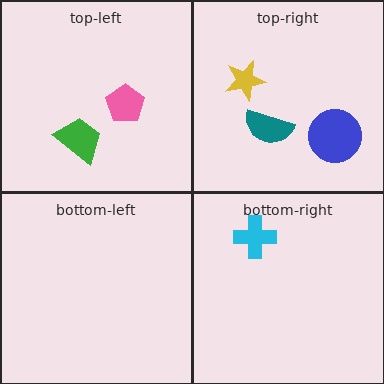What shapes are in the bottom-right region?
The cyan cross.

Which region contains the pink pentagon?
The top-left region.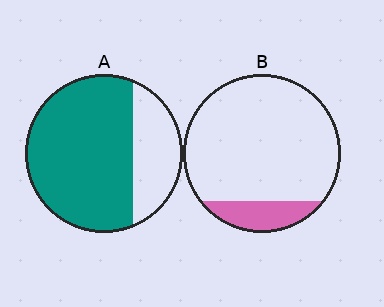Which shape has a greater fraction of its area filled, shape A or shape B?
Shape A.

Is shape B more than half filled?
No.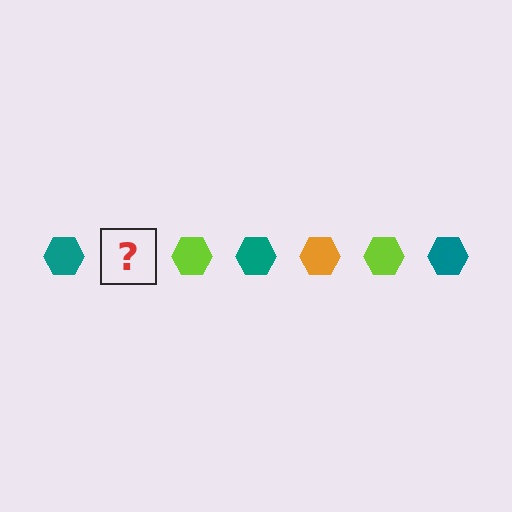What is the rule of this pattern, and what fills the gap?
The rule is that the pattern cycles through teal, orange, lime hexagons. The gap should be filled with an orange hexagon.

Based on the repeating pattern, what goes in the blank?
The blank should be an orange hexagon.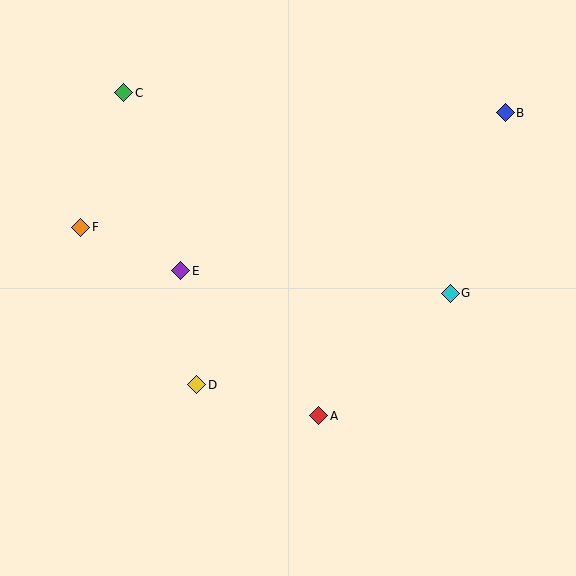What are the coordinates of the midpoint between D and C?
The midpoint between D and C is at (160, 239).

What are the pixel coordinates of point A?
Point A is at (319, 416).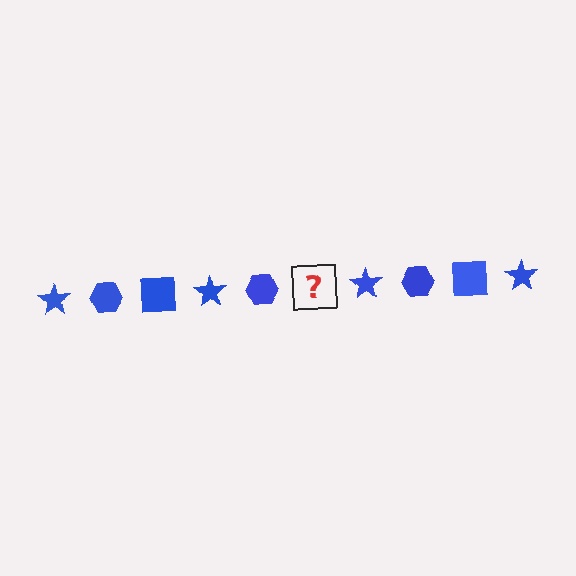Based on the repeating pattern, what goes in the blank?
The blank should be a blue square.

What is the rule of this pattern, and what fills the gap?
The rule is that the pattern cycles through star, hexagon, square shapes in blue. The gap should be filled with a blue square.